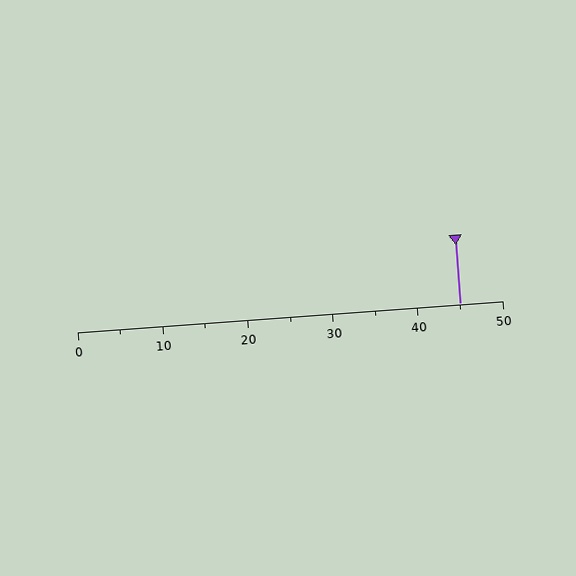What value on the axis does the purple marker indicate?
The marker indicates approximately 45.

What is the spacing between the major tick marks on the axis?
The major ticks are spaced 10 apart.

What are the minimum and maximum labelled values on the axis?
The axis runs from 0 to 50.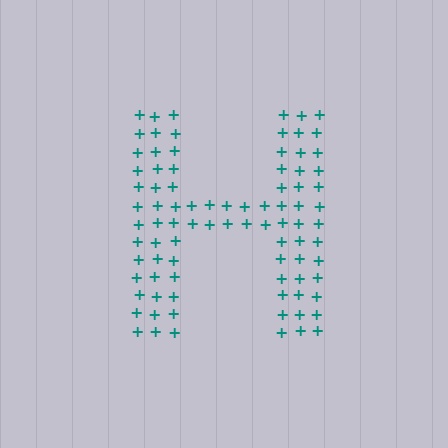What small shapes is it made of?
It is made of small plus signs.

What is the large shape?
The large shape is the letter H.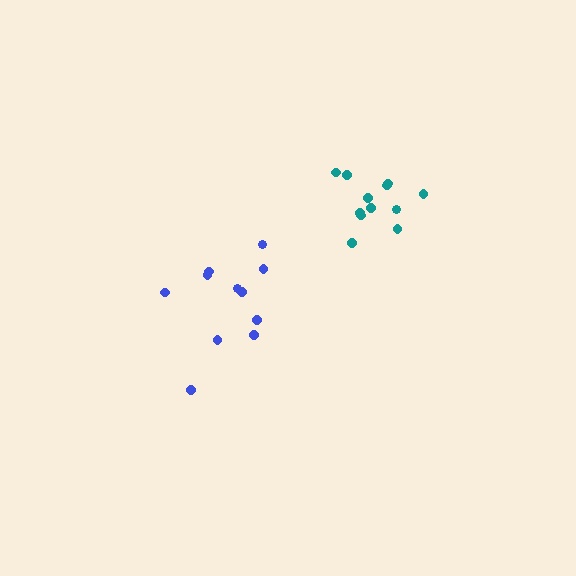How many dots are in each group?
Group 1: 12 dots, Group 2: 11 dots (23 total).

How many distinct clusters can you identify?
There are 2 distinct clusters.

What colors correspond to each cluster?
The clusters are colored: teal, blue.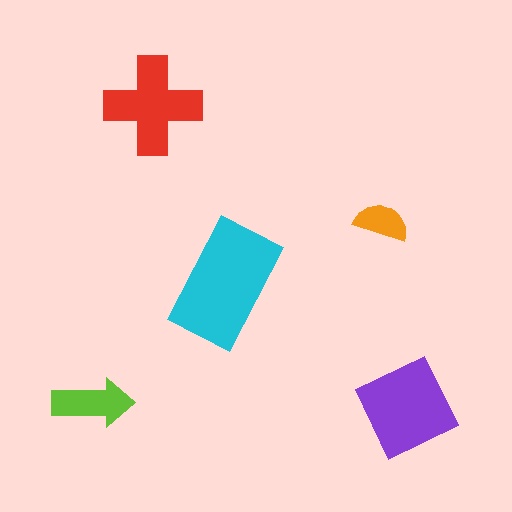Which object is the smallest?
The orange semicircle.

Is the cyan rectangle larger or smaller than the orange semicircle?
Larger.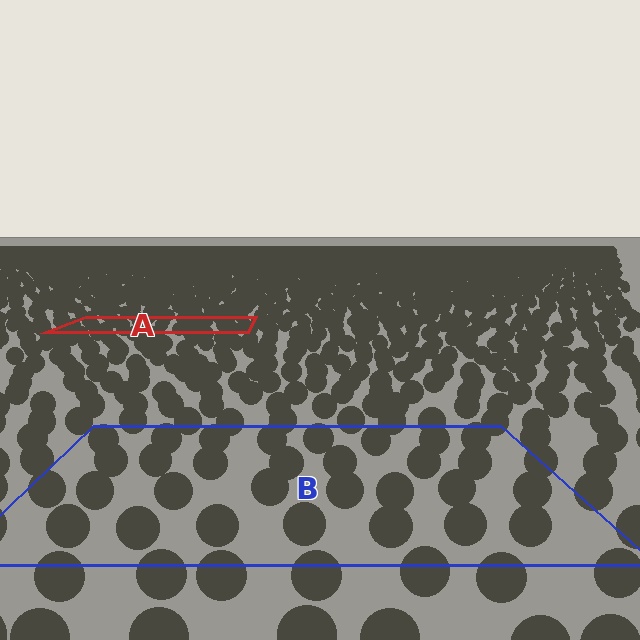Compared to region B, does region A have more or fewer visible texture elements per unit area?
Region A has more texture elements per unit area — they are packed more densely because it is farther away.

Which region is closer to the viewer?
Region B is closer. The texture elements there are larger and more spread out.